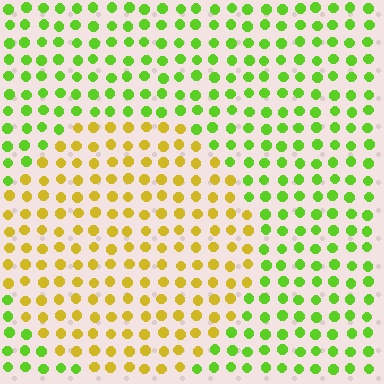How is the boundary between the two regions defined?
The boundary is defined purely by a slight shift in hue (about 50 degrees). Spacing, size, and orientation are identical on both sides.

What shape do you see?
I see a circle.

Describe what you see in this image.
The image is filled with small lime elements in a uniform arrangement. A circle-shaped region is visible where the elements are tinted to a slightly different hue, forming a subtle color boundary.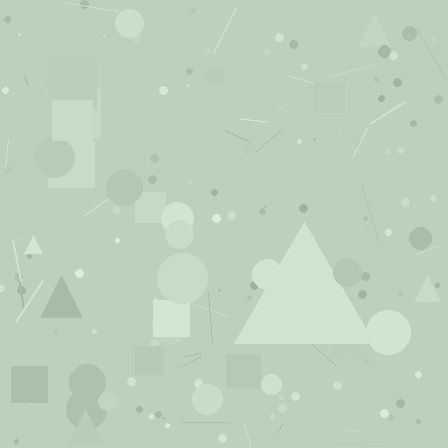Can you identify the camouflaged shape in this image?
The camouflaged shape is a triangle.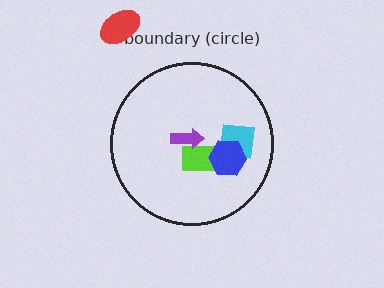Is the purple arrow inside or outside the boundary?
Inside.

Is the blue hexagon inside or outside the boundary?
Inside.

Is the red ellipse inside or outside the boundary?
Outside.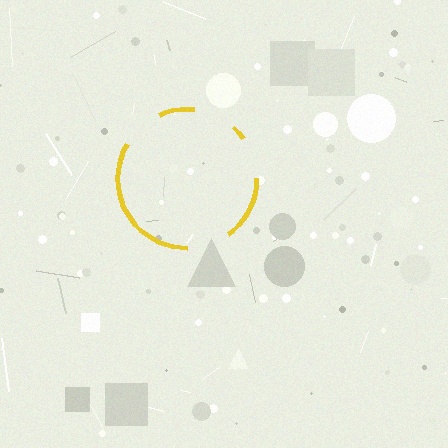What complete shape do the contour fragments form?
The contour fragments form a circle.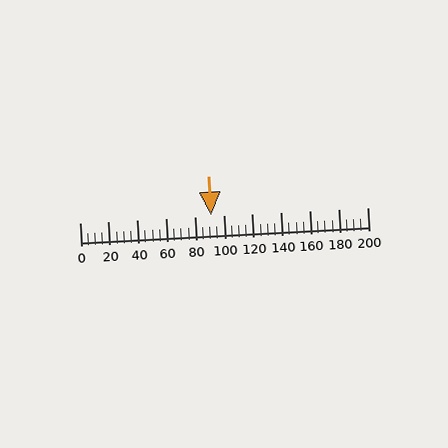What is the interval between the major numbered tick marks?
The major tick marks are spaced 20 units apart.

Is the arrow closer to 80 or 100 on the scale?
The arrow is closer to 100.